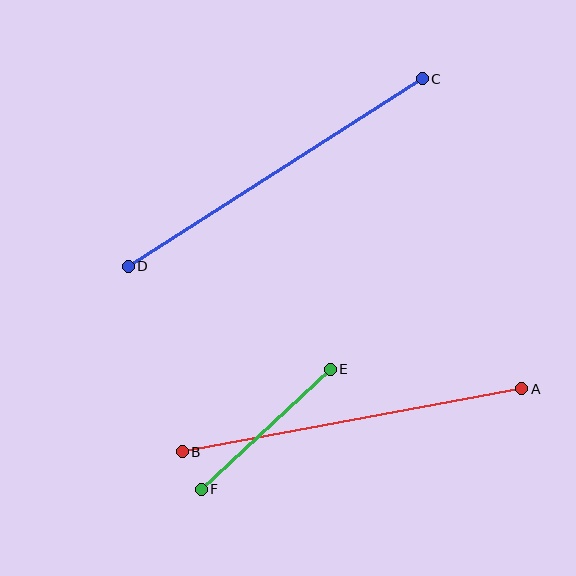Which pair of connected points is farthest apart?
Points C and D are farthest apart.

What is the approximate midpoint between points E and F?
The midpoint is at approximately (266, 429) pixels.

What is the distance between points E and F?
The distance is approximately 176 pixels.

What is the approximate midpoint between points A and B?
The midpoint is at approximately (352, 420) pixels.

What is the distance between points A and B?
The distance is approximately 345 pixels.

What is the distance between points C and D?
The distance is approximately 349 pixels.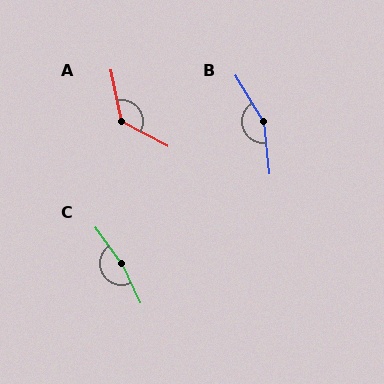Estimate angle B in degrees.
Approximately 156 degrees.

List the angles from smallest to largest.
A (129°), B (156°), C (170°).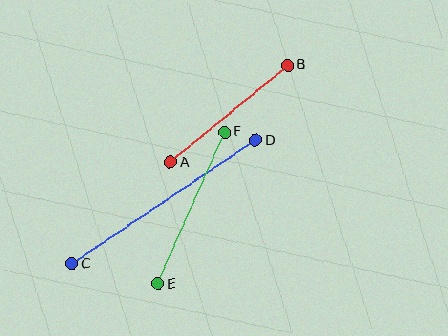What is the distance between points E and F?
The distance is approximately 166 pixels.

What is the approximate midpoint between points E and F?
The midpoint is at approximately (191, 208) pixels.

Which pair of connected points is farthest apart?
Points C and D are farthest apart.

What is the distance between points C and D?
The distance is approximately 221 pixels.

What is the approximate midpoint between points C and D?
The midpoint is at approximately (164, 202) pixels.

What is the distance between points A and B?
The distance is approximately 152 pixels.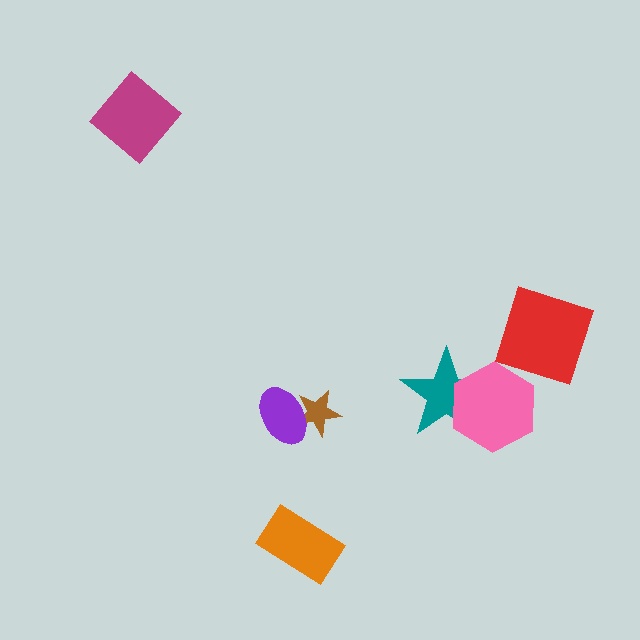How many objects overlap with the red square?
0 objects overlap with the red square.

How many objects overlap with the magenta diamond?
0 objects overlap with the magenta diamond.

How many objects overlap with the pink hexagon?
1 object overlaps with the pink hexagon.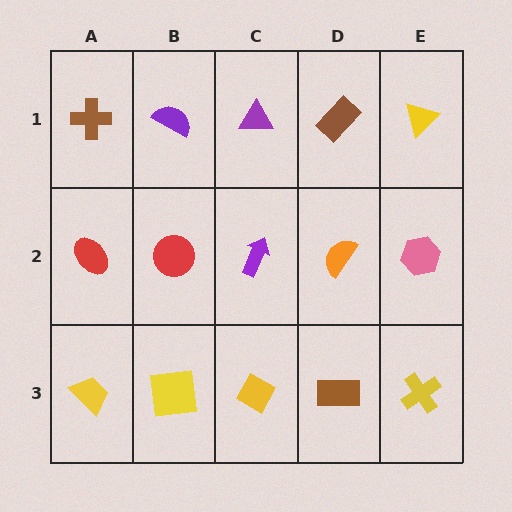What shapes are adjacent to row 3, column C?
A purple arrow (row 2, column C), a yellow square (row 3, column B), a brown rectangle (row 3, column D).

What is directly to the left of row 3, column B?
A yellow trapezoid.